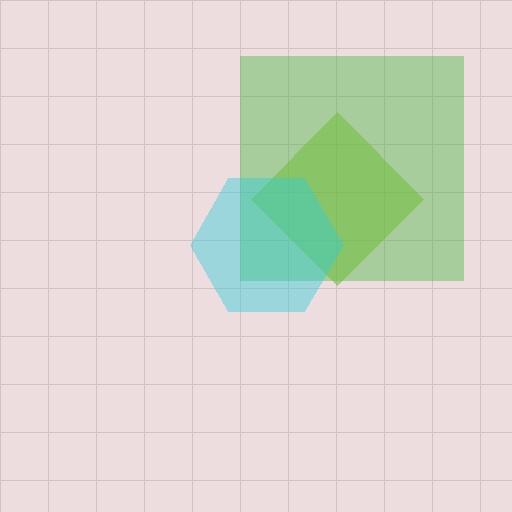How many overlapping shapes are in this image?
There are 3 overlapping shapes in the image.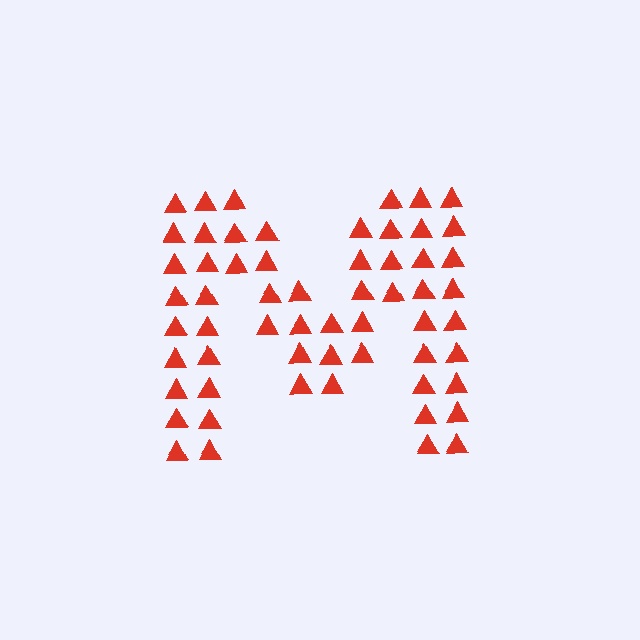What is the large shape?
The large shape is the letter M.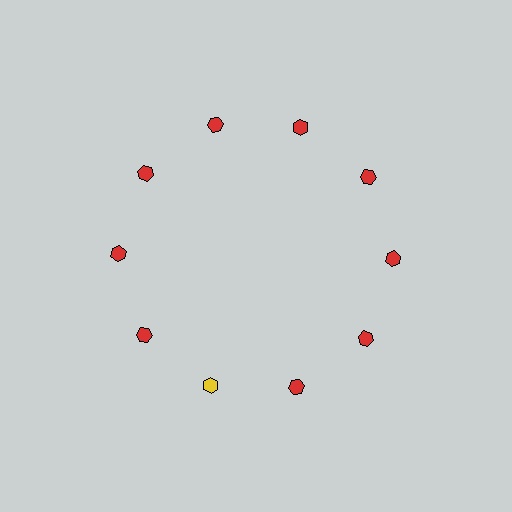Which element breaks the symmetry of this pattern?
The yellow hexagon at roughly the 7 o'clock position breaks the symmetry. All other shapes are red hexagons.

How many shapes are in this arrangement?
There are 10 shapes arranged in a ring pattern.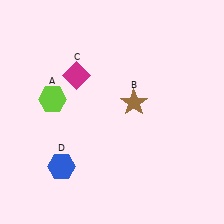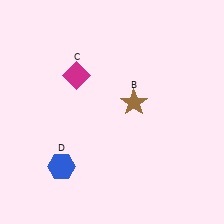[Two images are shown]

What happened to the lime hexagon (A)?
The lime hexagon (A) was removed in Image 2. It was in the top-left area of Image 1.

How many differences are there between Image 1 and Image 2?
There is 1 difference between the two images.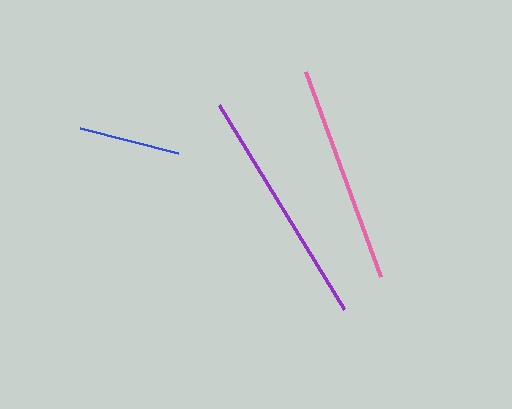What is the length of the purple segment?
The purple segment is approximately 240 pixels long.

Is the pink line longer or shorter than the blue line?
The pink line is longer than the blue line.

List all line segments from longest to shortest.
From longest to shortest: purple, pink, blue.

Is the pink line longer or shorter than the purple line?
The purple line is longer than the pink line.